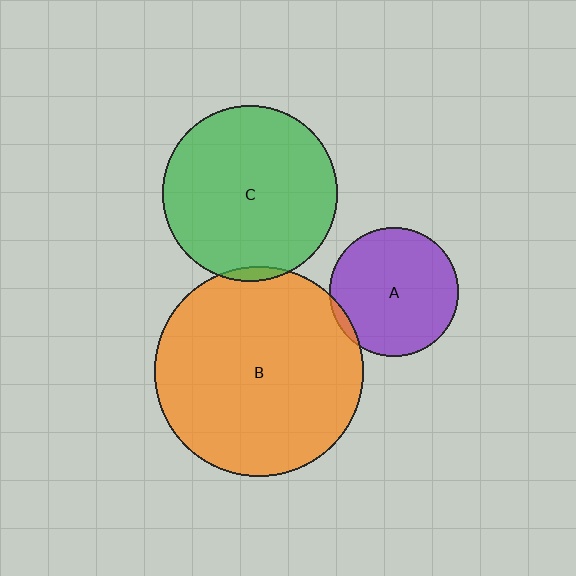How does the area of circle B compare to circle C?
Approximately 1.4 times.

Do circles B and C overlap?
Yes.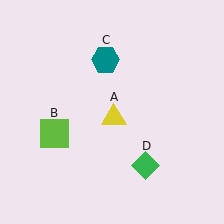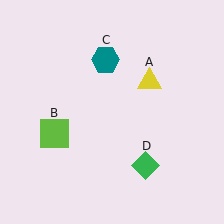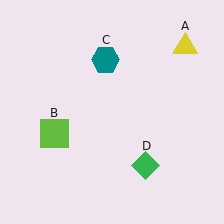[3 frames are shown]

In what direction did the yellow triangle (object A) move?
The yellow triangle (object A) moved up and to the right.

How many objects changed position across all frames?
1 object changed position: yellow triangle (object A).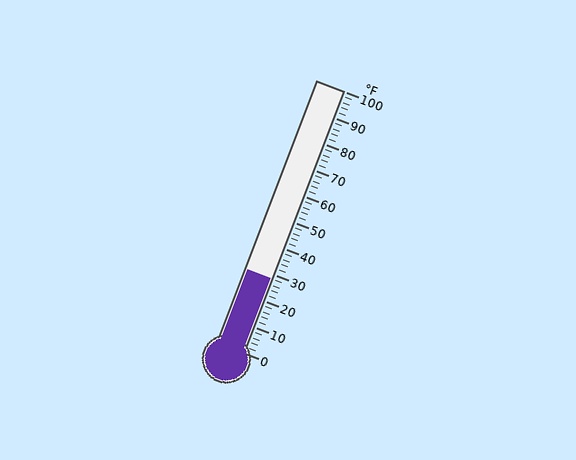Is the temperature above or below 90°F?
The temperature is below 90°F.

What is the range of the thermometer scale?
The thermometer scale ranges from 0°F to 100°F.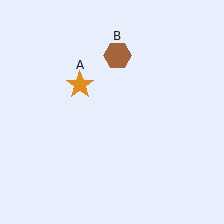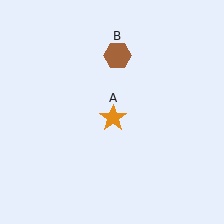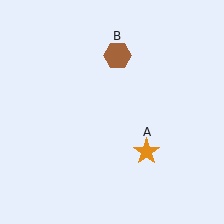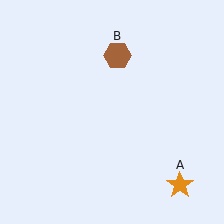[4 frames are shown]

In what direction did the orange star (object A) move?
The orange star (object A) moved down and to the right.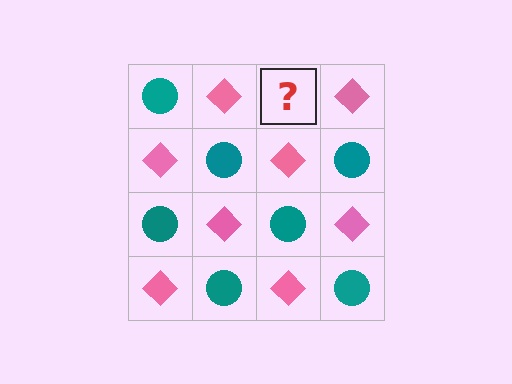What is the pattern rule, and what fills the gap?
The rule is that it alternates teal circle and pink diamond in a checkerboard pattern. The gap should be filled with a teal circle.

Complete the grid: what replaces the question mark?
The question mark should be replaced with a teal circle.